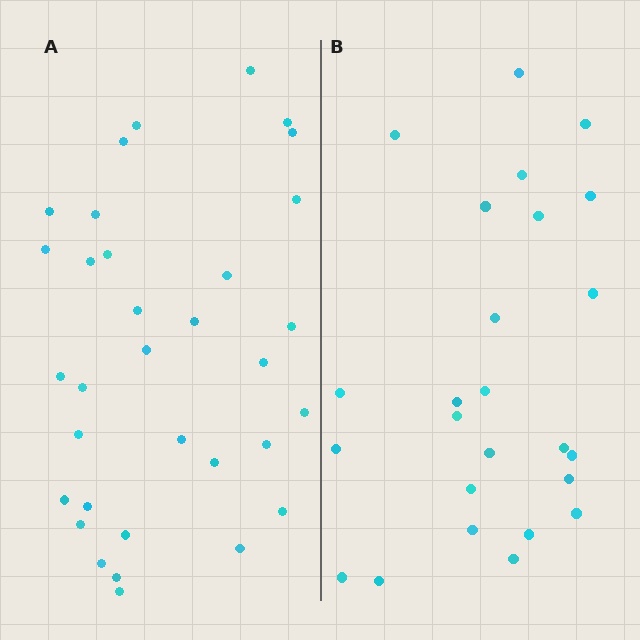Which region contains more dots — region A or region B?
Region A (the left region) has more dots.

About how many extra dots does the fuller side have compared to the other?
Region A has roughly 8 or so more dots than region B.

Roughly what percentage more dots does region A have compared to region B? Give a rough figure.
About 30% more.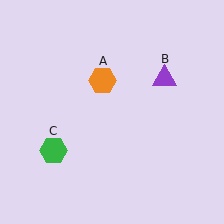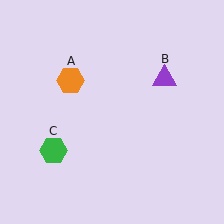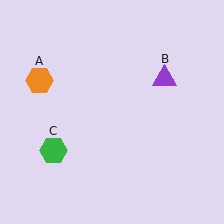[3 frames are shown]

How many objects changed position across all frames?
1 object changed position: orange hexagon (object A).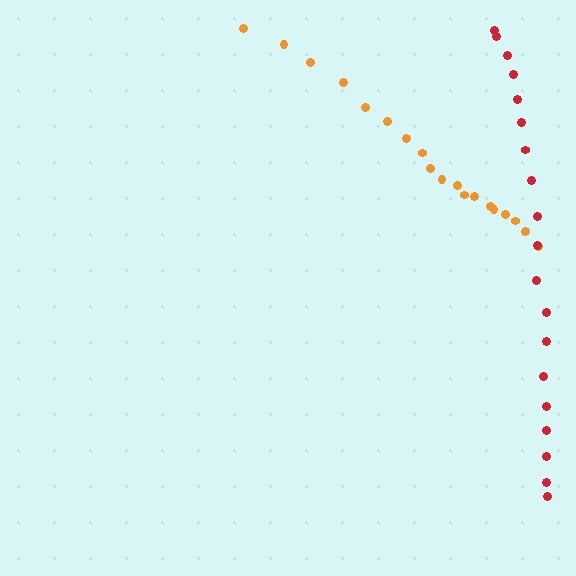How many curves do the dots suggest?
There are 2 distinct paths.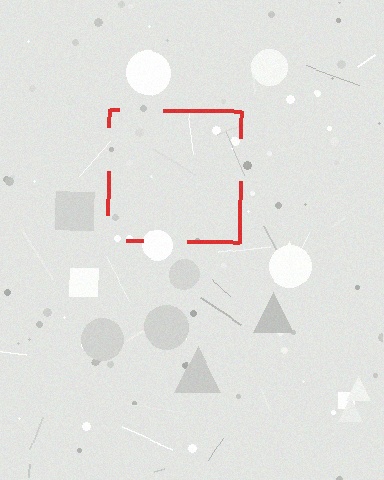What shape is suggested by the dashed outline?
The dashed outline suggests a square.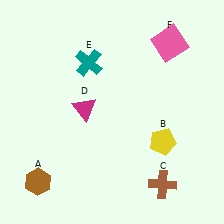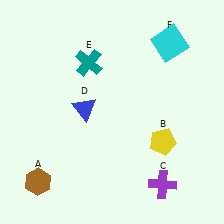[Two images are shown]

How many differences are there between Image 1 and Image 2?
There are 3 differences between the two images.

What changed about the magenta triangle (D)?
In Image 1, D is magenta. In Image 2, it changed to blue.